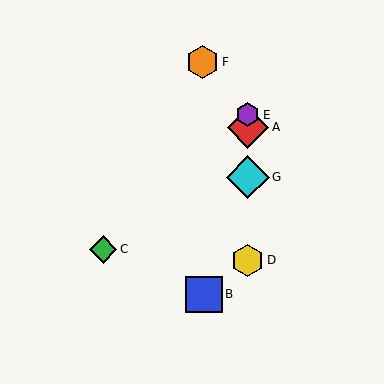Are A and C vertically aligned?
No, A is at x≈248 and C is at x≈103.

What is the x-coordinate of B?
Object B is at x≈204.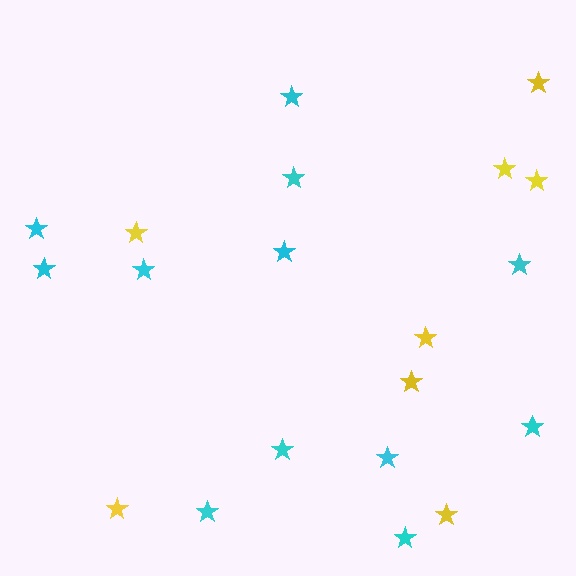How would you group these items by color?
There are 2 groups: one group of yellow stars (8) and one group of cyan stars (12).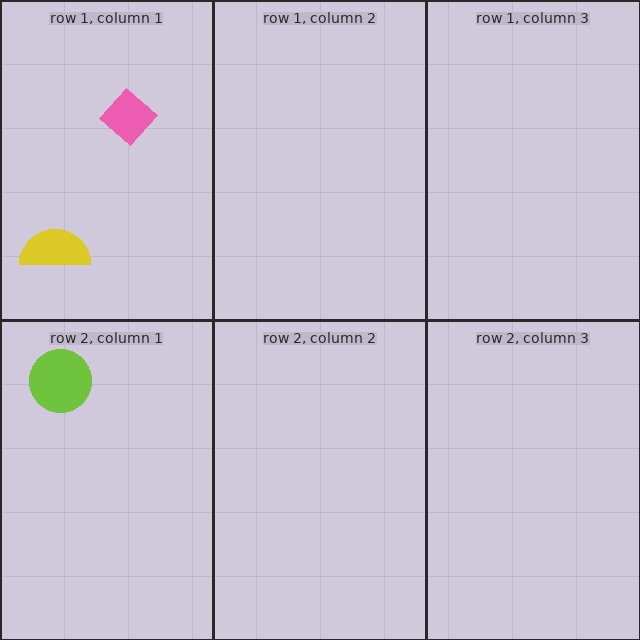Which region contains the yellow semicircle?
The row 1, column 1 region.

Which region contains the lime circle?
The row 2, column 1 region.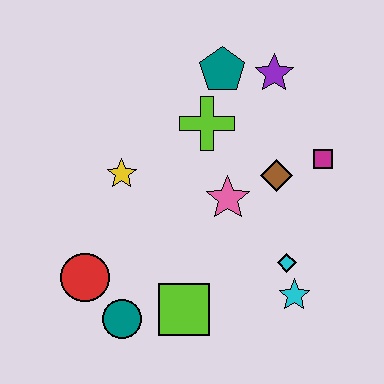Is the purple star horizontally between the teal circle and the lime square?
No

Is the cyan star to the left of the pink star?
No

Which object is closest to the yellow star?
The lime cross is closest to the yellow star.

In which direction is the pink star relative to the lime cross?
The pink star is below the lime cross.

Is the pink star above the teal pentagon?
No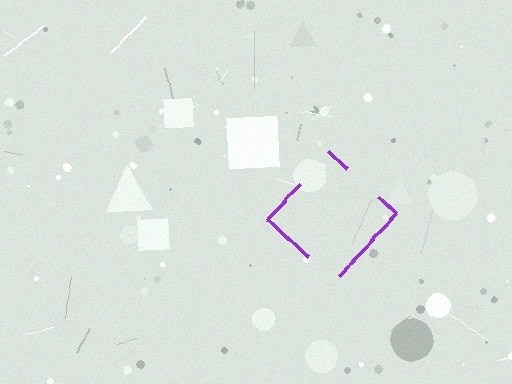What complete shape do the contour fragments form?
The contour fragments form a diamond.